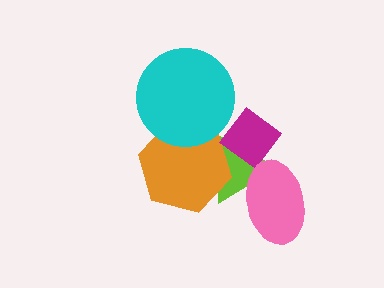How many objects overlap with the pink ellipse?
1 object overlaps with the pink ellipse.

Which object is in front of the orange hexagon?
The cyan circle is in front of the orange hexagon.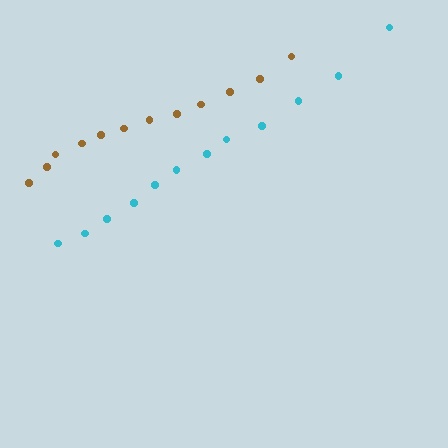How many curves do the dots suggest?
There are 2 distinct paths.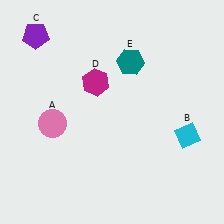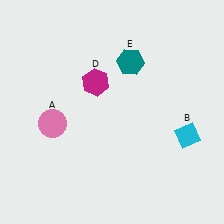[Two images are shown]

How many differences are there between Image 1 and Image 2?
There is 1 difference between the two images.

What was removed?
The purple pentagon (C) was removed in Image 2.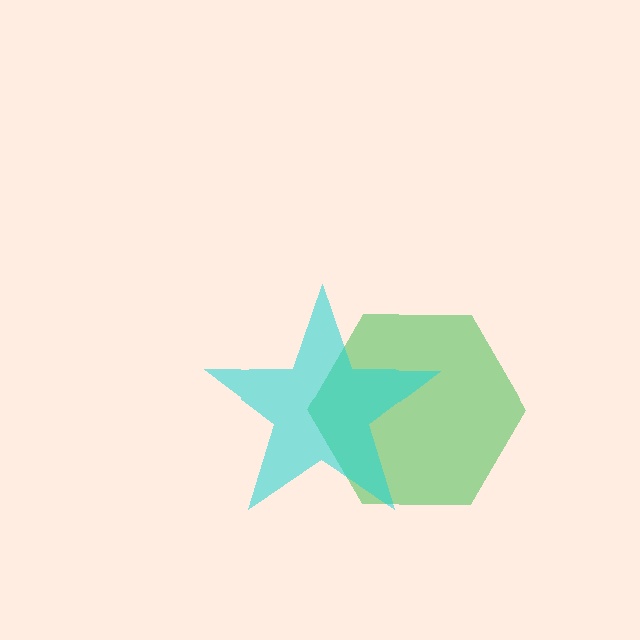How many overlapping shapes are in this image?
There are 2 overlapping shapes in the image.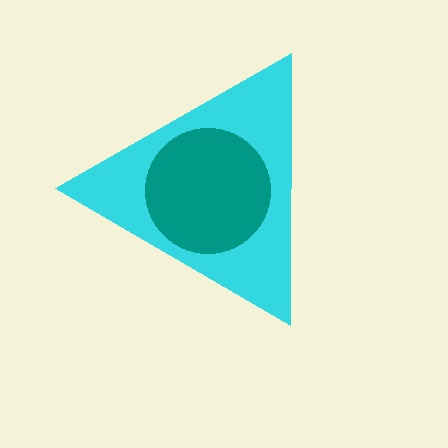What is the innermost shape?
The teal circle.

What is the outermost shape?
The cyan triangle.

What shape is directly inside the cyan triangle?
The teal circle.